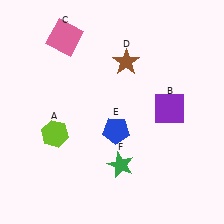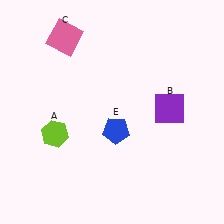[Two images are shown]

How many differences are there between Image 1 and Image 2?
There are 2 differences between the two images.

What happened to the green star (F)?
The green star (F) was removed in Image 2. It was in the bottom-right area of Image 1.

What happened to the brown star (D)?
The brown star (D) was removed in Image 2. It was in the top-right area of Image 1.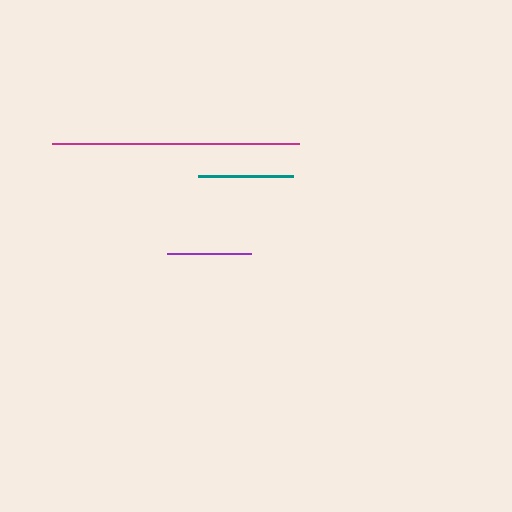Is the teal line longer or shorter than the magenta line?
The magenta line is longer than the teal line.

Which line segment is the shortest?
The purple line is the shortest at approximately 84 pixels.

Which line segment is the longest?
The magenta line is the longest at approximately 248 pixels.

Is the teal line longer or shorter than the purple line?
The teal line is longer than the purple line.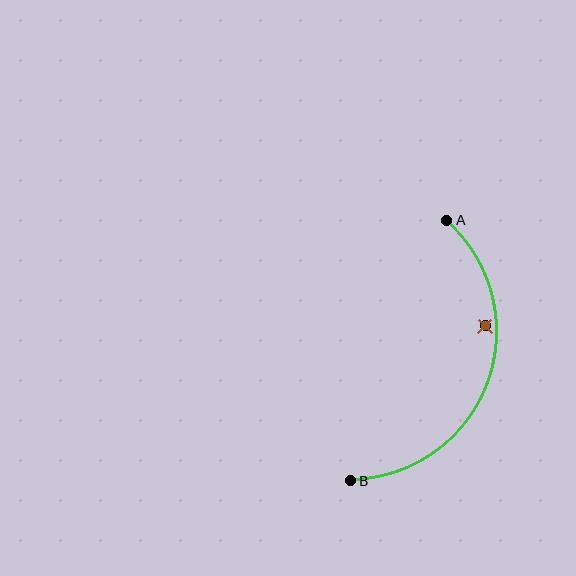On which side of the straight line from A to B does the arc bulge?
The arc bulges to the right of the straight line connecting A and B.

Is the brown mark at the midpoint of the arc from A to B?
No — the brown mark does not lie on the arc at all. It sits slightly inside the curve.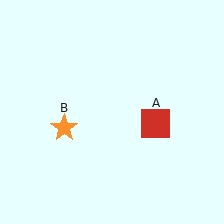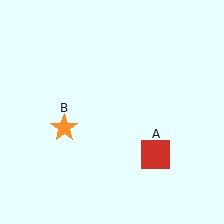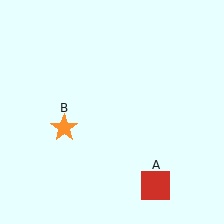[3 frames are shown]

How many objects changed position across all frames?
1 object changed position: red square (object A).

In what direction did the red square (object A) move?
The red square (object A) moved down.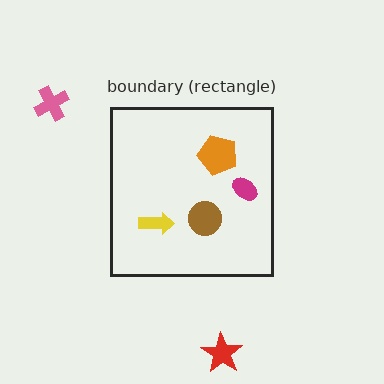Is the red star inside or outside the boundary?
Outside.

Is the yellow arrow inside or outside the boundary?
Inside.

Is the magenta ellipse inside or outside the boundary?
Inside.